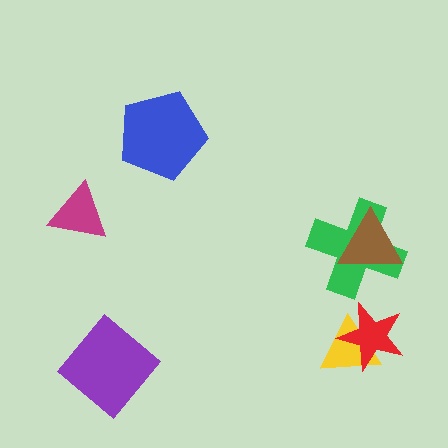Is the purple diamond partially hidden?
No, no other shape covers it.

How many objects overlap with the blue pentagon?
0 objects overlap with the blue pentagon.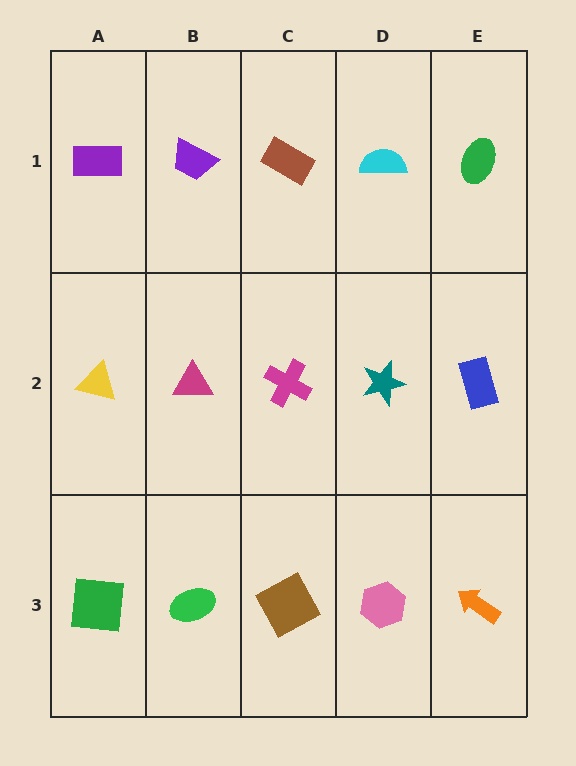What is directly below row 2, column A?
A green square.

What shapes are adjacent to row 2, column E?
A green ellipse (row 1, column E), an orange arrow (row 3, column E), a teal star (row 2, column D).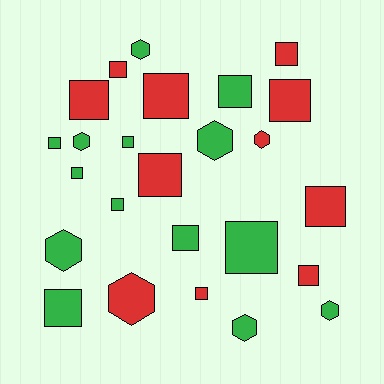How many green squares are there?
There are 8 green squares.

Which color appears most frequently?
Green, with 14 objects.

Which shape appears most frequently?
Square, with 17 objects.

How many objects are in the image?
There are 25 objects.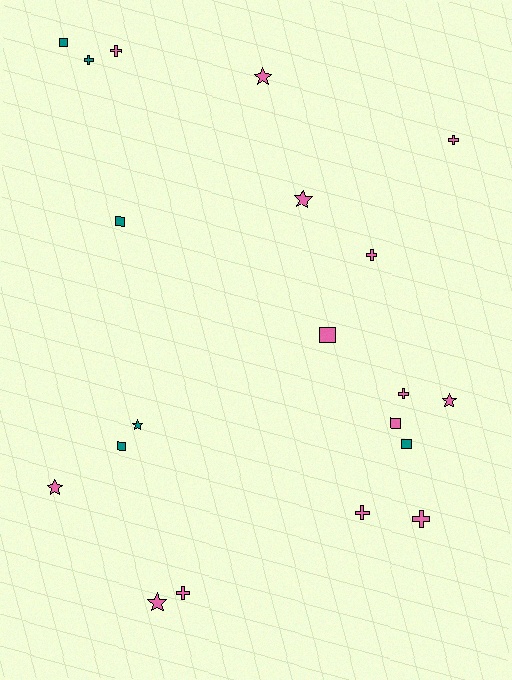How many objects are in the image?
There are 20 objects.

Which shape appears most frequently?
Cross, with 8 objects.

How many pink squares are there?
There are 2 pink squares.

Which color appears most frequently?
Pink, with 14 objects.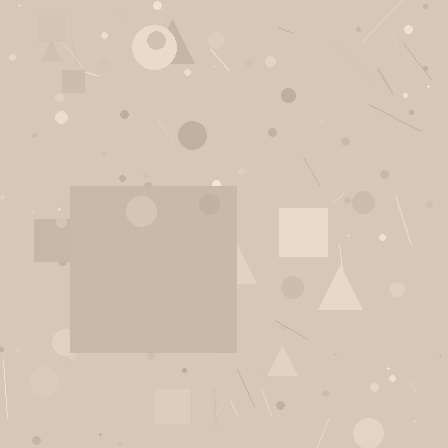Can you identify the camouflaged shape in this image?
The camouflaged shape is a square.